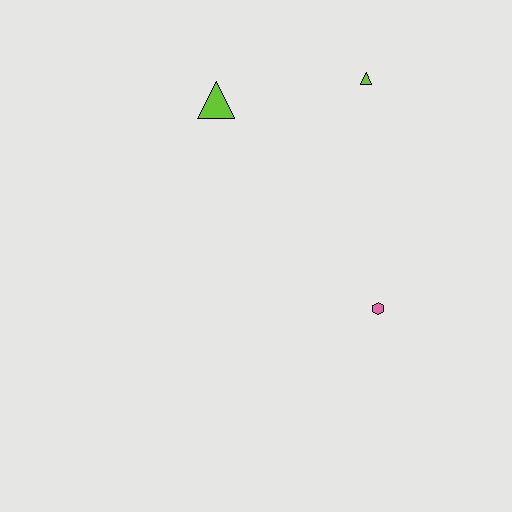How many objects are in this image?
There are 3 objects.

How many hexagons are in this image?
There is 1 hexagon.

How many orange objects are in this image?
There are no orange objects.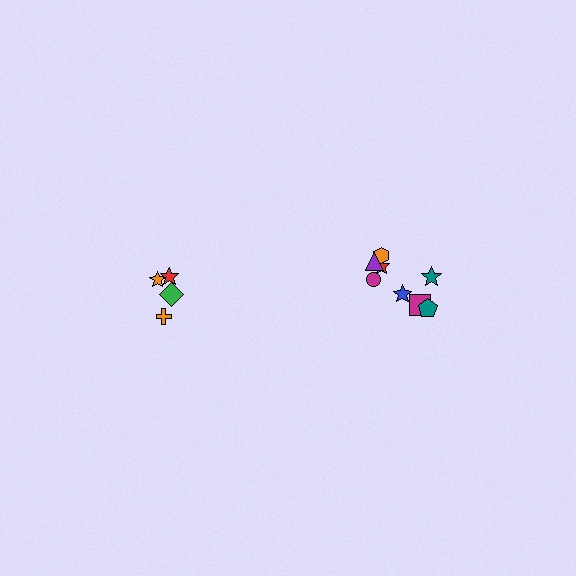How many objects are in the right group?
There are 8 objects.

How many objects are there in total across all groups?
There are 12 objects.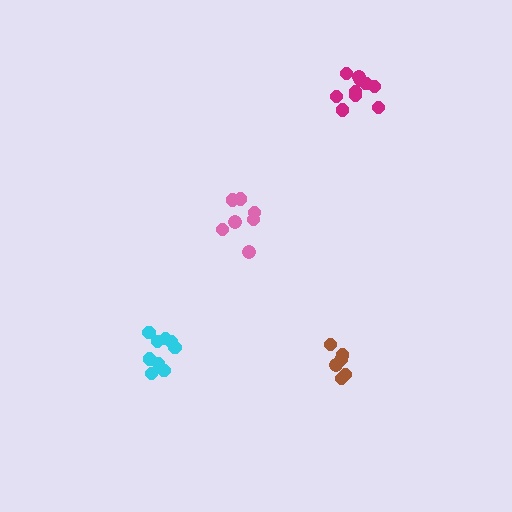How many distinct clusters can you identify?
There are 4 distinct clusters.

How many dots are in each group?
Group 1: 9 dots, Group 2: 6 dots, Group 3: 7 dots, Group 4: 10 dots (32 total).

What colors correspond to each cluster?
The clusters are colored: cyan, brown, pink, magenta.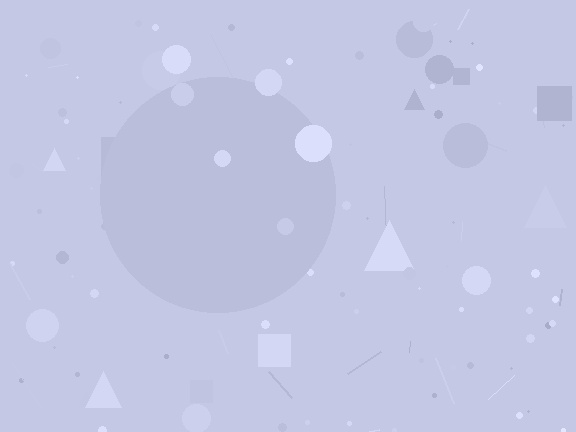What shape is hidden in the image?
A circle is hidden in the image.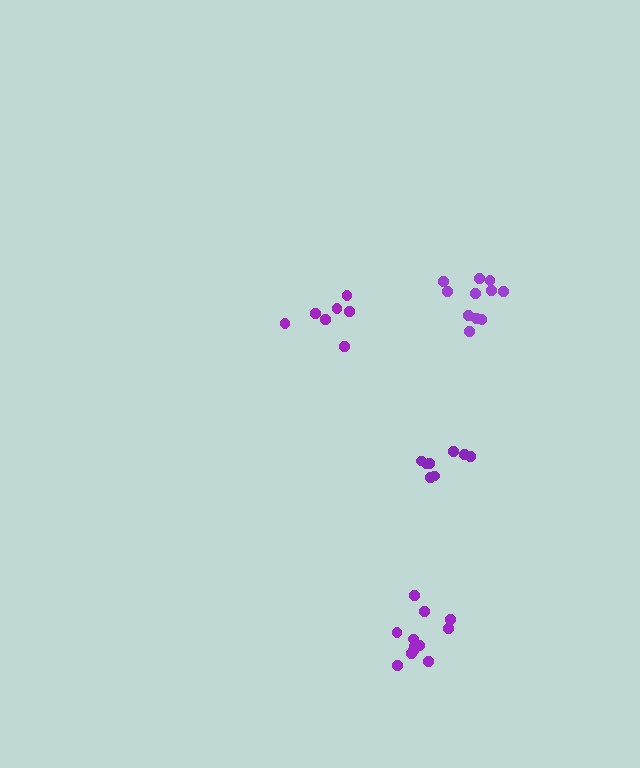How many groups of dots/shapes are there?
There are 4 groups.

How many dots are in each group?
Group 1: 11 dots, Group 2: 12 dots, Group 3: 7 dots, Group 4: 8 dots (38 total).